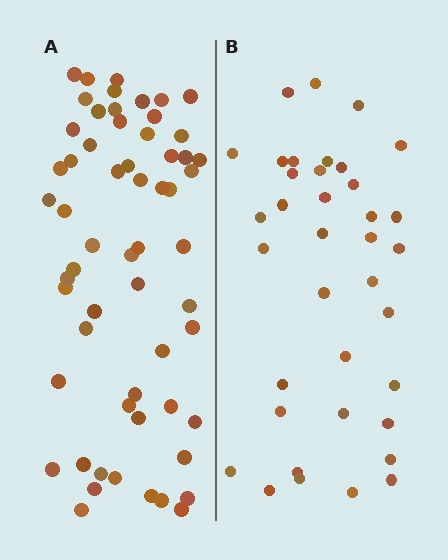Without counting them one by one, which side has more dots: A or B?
Region A (the left region) has more dots.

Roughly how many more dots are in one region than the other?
Region A has approximately 20 more dots than region B.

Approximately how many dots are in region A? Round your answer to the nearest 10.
About 60 dots. (The exact count is 59, which rounds to 60.)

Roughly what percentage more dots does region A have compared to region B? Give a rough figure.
About 60% more.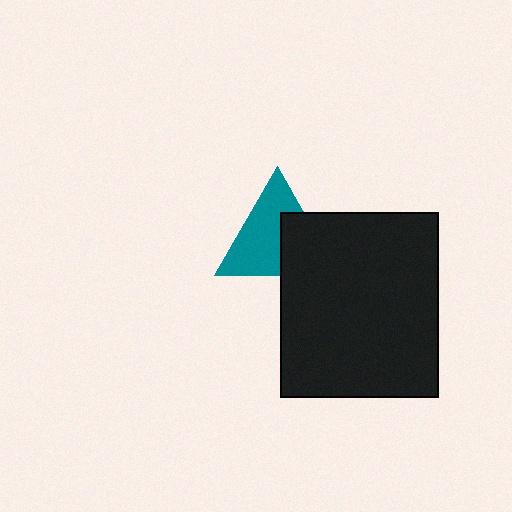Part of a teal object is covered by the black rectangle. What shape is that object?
It is a triangle.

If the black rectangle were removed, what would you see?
You would see the complete teal triangle.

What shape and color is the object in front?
The object in front is a black rectangle.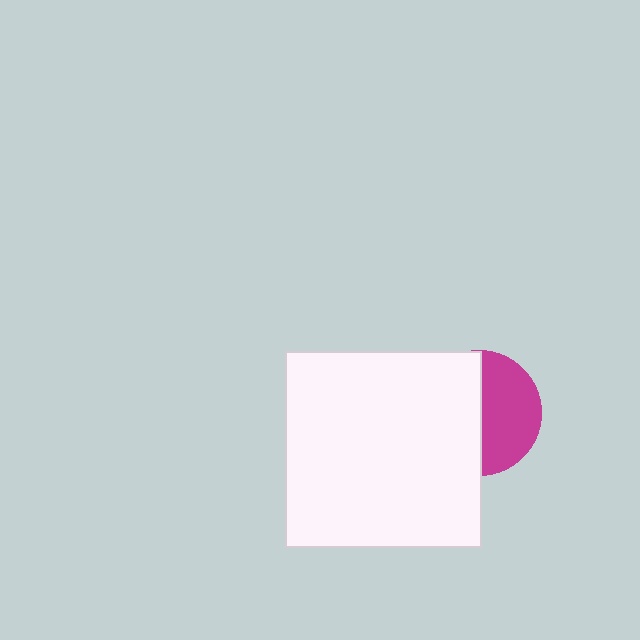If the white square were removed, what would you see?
You would see the complete magenta circle.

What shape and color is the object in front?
The object in front is a white square.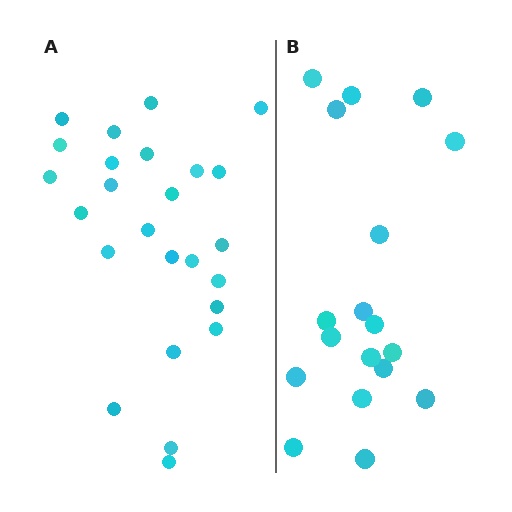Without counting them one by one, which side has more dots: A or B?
Region A (the left region) has more dots.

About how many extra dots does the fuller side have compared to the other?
Region A has roughly 8 or so more dots than region B.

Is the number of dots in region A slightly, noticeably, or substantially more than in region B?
Region A has noticeably more, but not dramatically so. The ratio is roughly 1.4 to 1.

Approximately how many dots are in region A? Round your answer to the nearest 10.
About 20 dots. (The exact count is 25, which rounds to 20.)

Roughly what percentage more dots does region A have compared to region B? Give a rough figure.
About 40% more.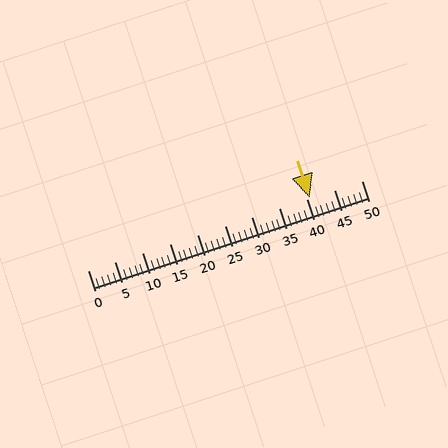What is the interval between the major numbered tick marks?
The major tick marks are spaced 5 units apart.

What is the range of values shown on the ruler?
The ruler shows values from 0 to 50.